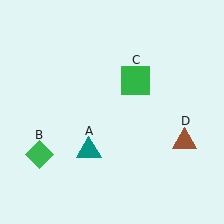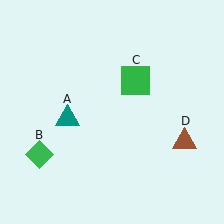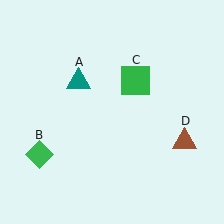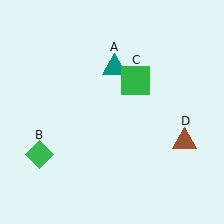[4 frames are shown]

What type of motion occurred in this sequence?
The teal triangle (object A) rotated clockwise around the center of the scene.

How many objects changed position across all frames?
1 object changed position: teal triangle (object A).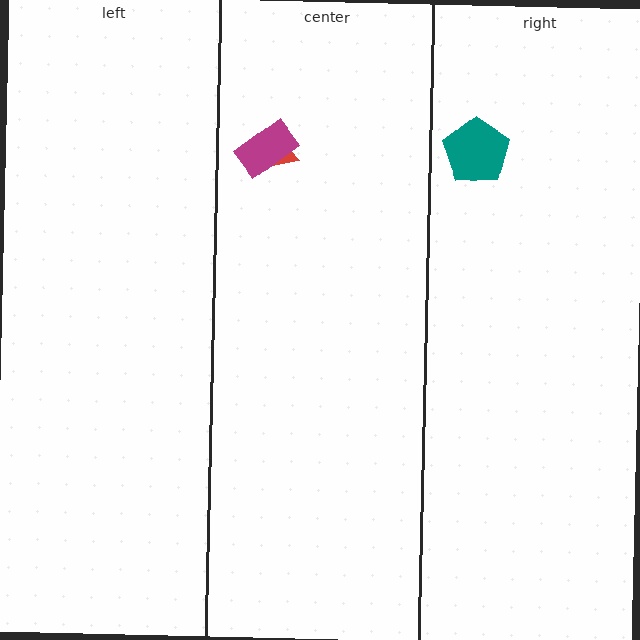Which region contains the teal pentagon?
The right region.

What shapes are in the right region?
The teal pentagon.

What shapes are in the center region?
The red triangle, the magenta rectangle.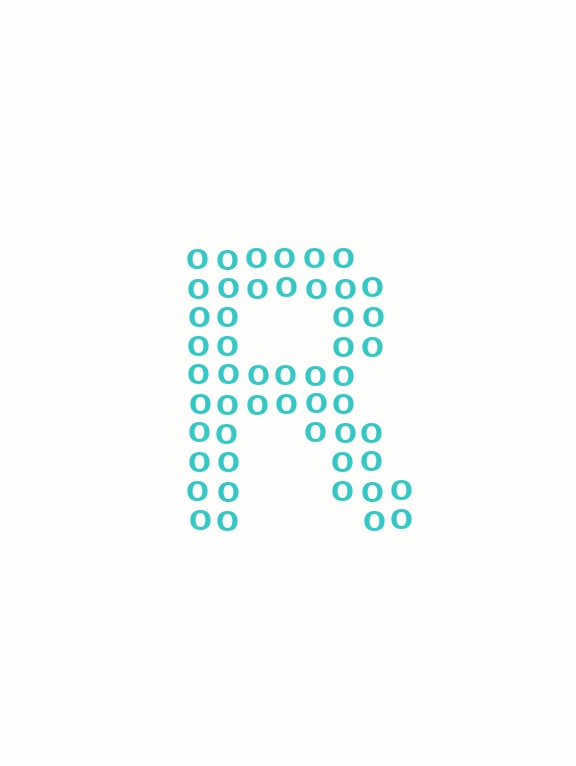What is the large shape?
The large shape is the letter R.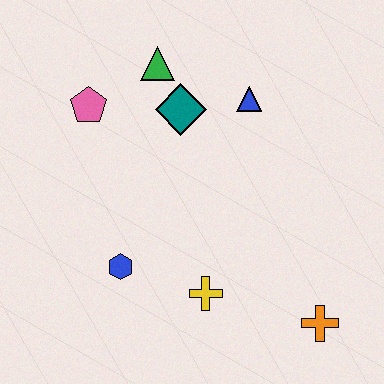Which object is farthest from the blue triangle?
The orange cross is farthest from the blue triangle.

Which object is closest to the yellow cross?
The blue hexagon is closest to the yellow cross.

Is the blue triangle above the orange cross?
Yes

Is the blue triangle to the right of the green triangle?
Yes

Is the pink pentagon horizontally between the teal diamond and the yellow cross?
No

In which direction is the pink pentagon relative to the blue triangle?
The pink pentagon is to the left of the blue triangle.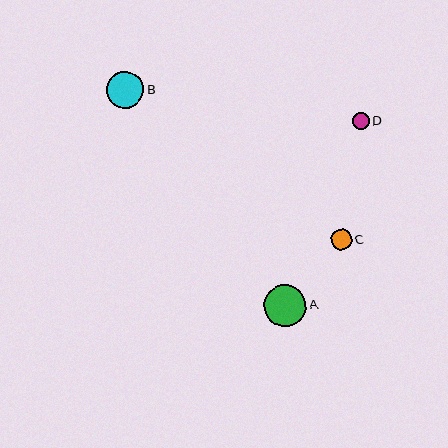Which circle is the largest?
Circle A is the largest with a size of approximately 42 pixels.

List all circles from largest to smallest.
From largest to smallest: A, B, C, D.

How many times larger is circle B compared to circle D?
Circle B is approximately 2.3 times the size of circle D.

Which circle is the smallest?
Circle D is the smallest with a size of approximately 16 pixels.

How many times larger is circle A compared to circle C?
Circle A is approximately 2.0 times the size of circle C.